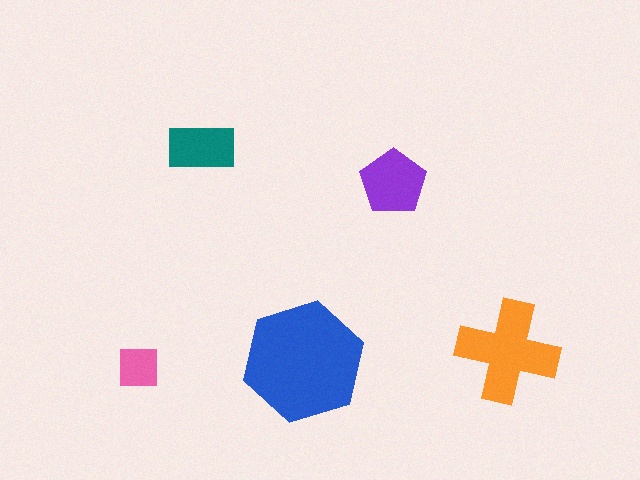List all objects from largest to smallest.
The blue hexagon, the orange cross, the purple pentagon, the teal rectangle, the pink square.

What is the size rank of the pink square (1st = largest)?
5th.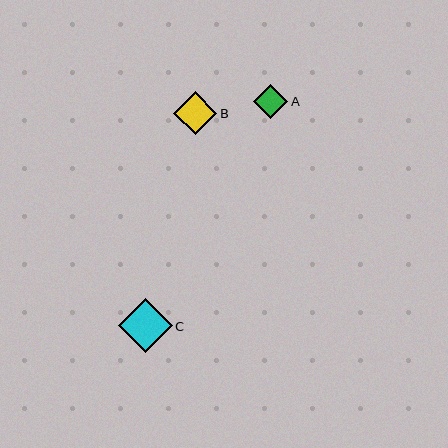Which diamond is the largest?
Diamond C is the largest with a size of approximately 54 pixels.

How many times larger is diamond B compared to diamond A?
Diamond B is approximately 1.2 times the size of diamond A.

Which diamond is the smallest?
Diamond A is the smallest with a size of approximately 35 pixels.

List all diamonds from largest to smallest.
From largest to smallest: C, B, A.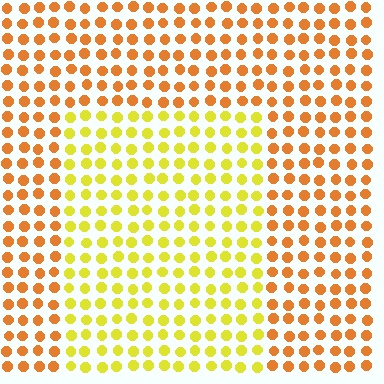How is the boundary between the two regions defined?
The boundary is defined purely by a slight shift in hue (about 36 degrees). Spacing, size, and orientation are identical on both sides.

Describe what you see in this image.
The image is filled with small orange elements in a uniform arrangement. A rectangle-shaped region is visible where the elements are tinted to a slightly different hue, forming a subtle color boundary.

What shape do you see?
I see a rectangle.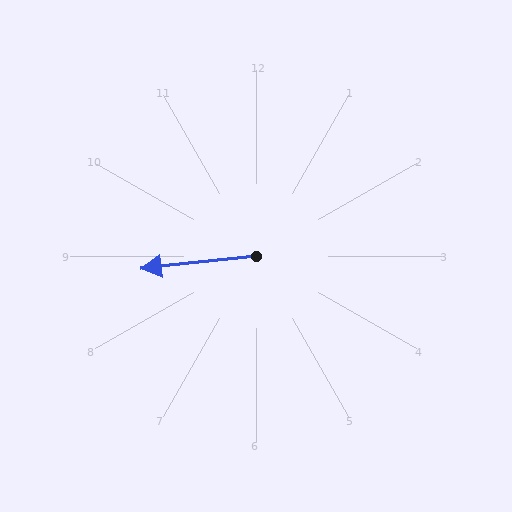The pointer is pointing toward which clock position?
Roughly 9 o'clock.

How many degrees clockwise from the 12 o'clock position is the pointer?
Approximately 264 degrees.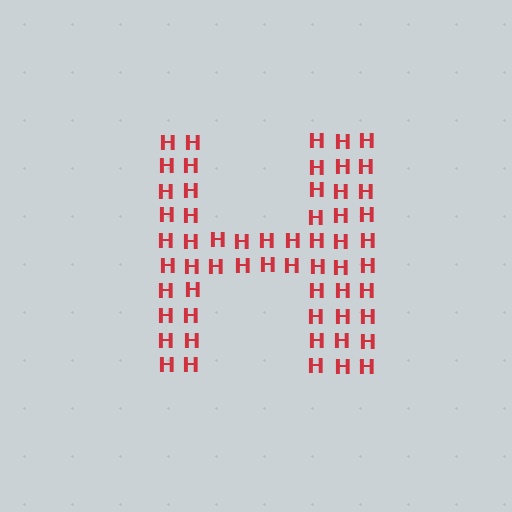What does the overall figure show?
The overall figure shows the letter H.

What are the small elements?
The small elements are letter H's.